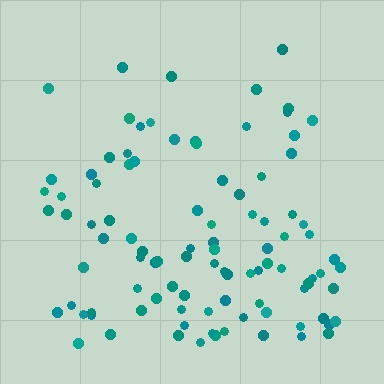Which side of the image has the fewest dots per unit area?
The top.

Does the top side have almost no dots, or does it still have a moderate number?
Still a moderate number, just noticeably fewer than the bottom.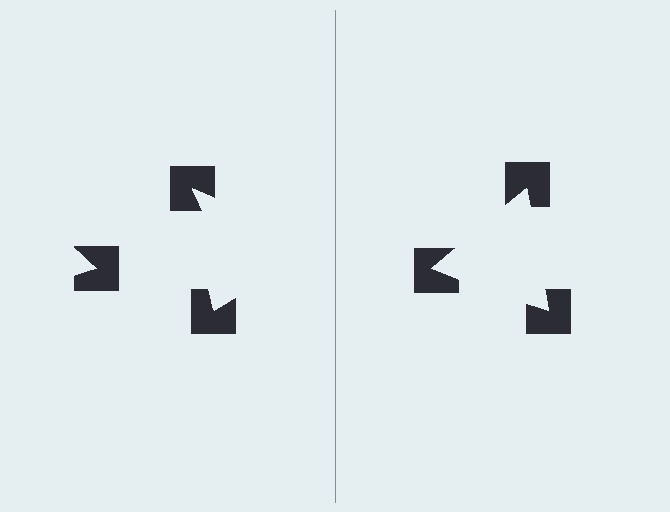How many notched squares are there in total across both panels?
6 — 3 on each side.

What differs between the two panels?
The notched squares are positioned identically on both sides; only the wedge orientations differ. On the right they align to a triangle; on the left they are misaligned.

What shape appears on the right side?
An illusory triangle.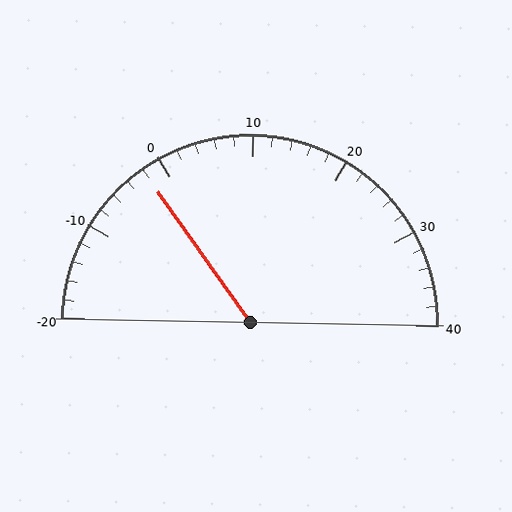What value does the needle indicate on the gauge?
The needle indicates approximately -2.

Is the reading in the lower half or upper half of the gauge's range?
The reading is in the lower half of the range (-20 to 40).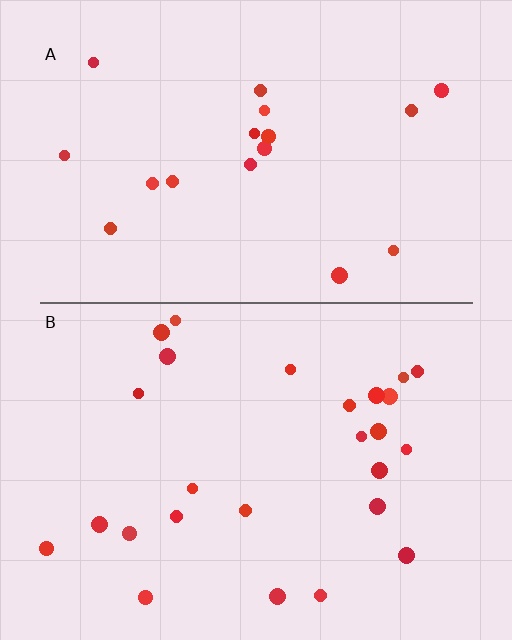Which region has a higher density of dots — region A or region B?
B (the bottom).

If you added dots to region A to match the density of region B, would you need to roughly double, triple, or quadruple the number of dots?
Approximately double.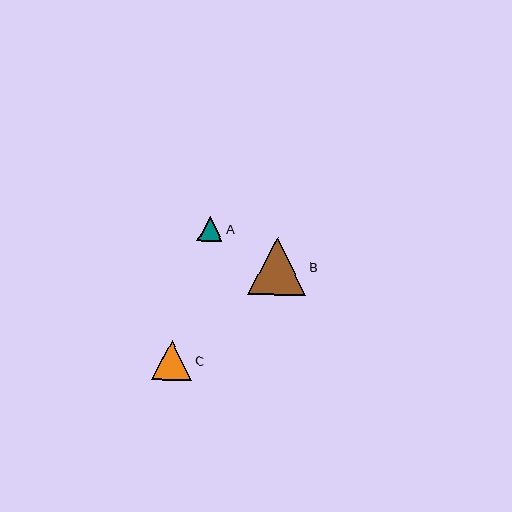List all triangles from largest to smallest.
From largest to smallest: B, C, A.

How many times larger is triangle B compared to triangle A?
Triangle B is approximately 2.3 times the size of triangle A.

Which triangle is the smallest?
Triangle A is the smallest with a size of approximately 25 pixels.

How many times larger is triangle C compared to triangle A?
Triangle C is approximately 1.6 times the size of triangle A.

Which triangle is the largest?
Triangle B is the largest with a size of approximately 57 pixels.